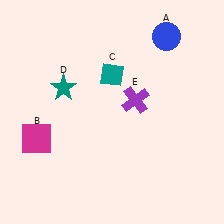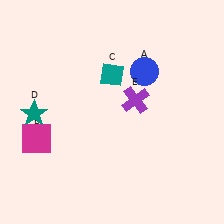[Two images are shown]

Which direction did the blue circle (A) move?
The blue circle (A) moved down.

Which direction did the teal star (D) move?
The teal star (D) moved left.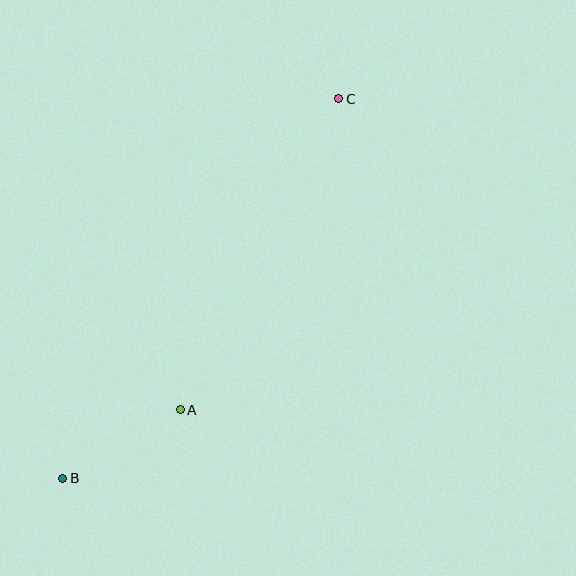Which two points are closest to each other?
Points A and B are closest to each other.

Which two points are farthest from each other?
Points B and C are farthest from each other.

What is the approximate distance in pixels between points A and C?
The distance between A and C is approximately 349 pixels.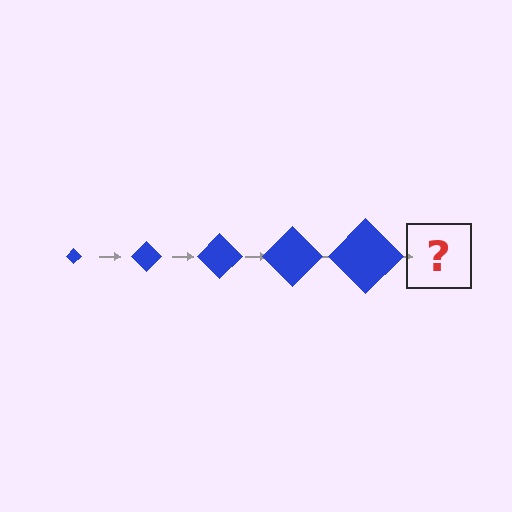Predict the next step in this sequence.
The next step is a blue diamond, larger than the previous one.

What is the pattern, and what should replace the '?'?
The pattern is that the diamond gets progressively larger each step. The '?' should be a blue diamond, larger than the previous one.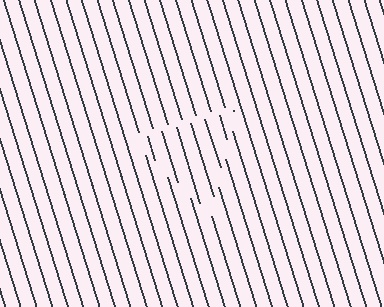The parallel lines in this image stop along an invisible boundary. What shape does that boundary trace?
An illusory triangle. The interior of the shape contains the same grating, shifted by half a period — the contour is defined by the phase discontinuity where line-ends from the inner and outer gratings abut.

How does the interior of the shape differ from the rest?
The interior of the shape contains the same grating, shifted by half a period — the contour is defined by the phase discontinuity where line-ends from the inner and outer gratings abut.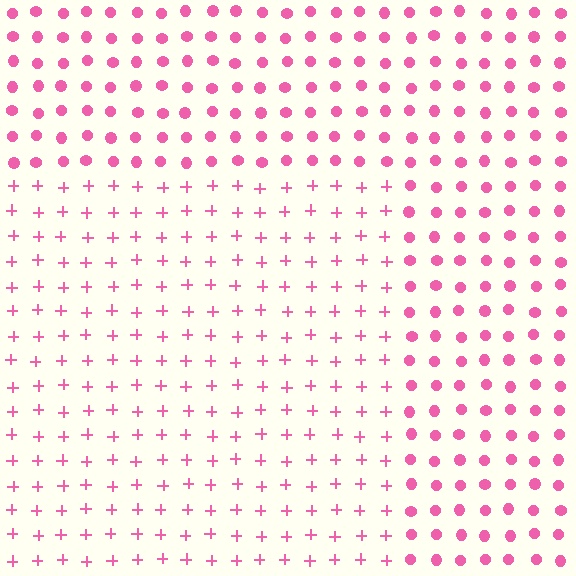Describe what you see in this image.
The image is filled with small pink elements arranged in a uniform grid. A rectangle-shaped region contains plus signs, while the surrounding area contains circles. The boundary is defined purely by the change in element shape.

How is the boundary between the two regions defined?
The boundary is defined by a change in element shape: plus signs inside vs. circles outside. All elements share the same color and spacing.